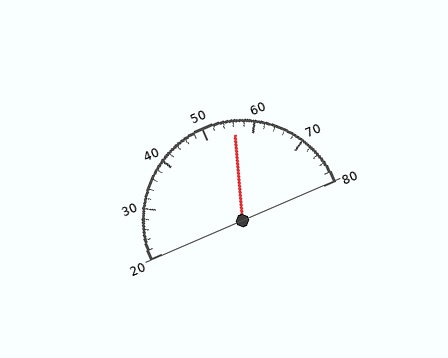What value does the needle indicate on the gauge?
The needle indicates approximately 56.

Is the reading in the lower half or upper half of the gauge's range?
The reading is in the upper half of the range (20 to 80).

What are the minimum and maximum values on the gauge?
The gauge ranges from 20 to 80.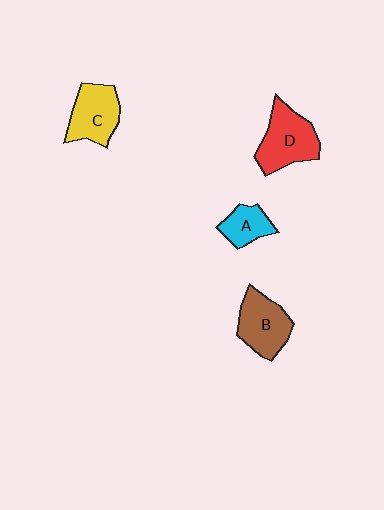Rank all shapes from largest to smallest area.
From largest to smallest: D (red), B (brown), C (yellow), A (cyan).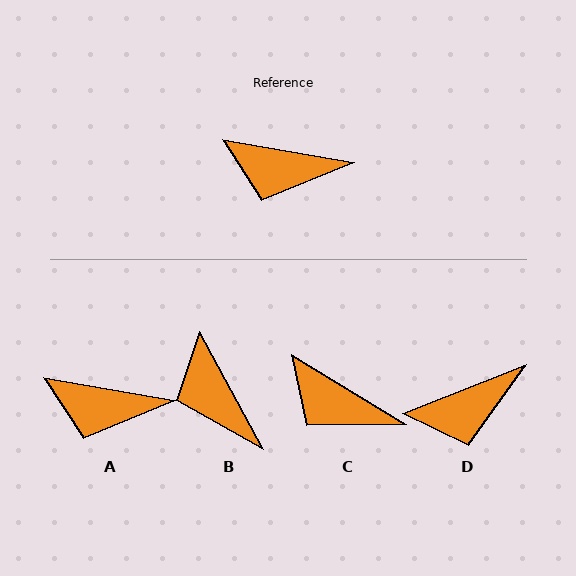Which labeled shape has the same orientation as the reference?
A.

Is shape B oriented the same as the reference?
No, it is off by about 52 degrees.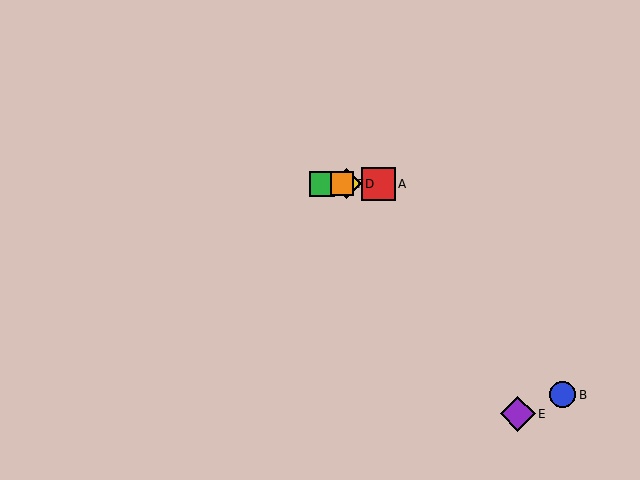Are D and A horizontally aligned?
Yes, both are at y≈184.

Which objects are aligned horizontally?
Objects A, C, D, F are aligned horizontally.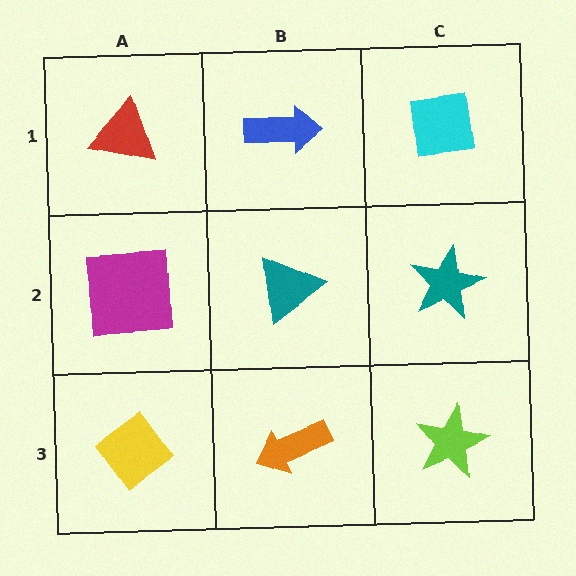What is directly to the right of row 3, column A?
An orange arrow.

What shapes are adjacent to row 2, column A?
A red triangle (row 1, column A), a yellow diamond (row 3, column A), a teal triangle (row 2, column B).